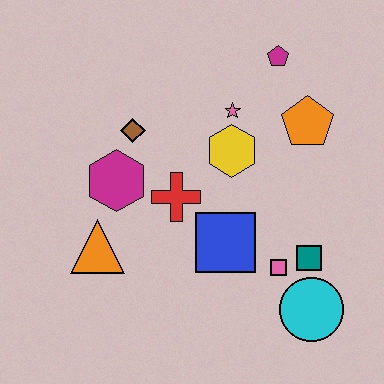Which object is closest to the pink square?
The teal square is closest to the pink square.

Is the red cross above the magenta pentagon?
No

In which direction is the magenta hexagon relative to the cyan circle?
The magenta hexagon is to the left of the cyan circle.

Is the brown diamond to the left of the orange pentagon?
Yes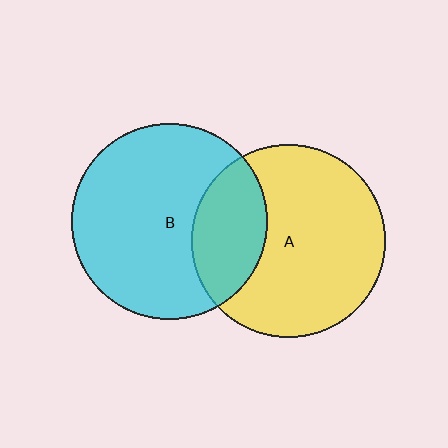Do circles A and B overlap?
Yes.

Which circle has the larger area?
Circle B (cyan).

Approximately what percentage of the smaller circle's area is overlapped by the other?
Approximately 25%.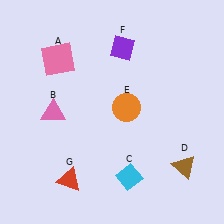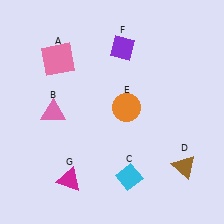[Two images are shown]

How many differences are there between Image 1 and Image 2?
There is 1 difference between the two images.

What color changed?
The triangle (G) changed from red in Image 1 to magenta in Image 2.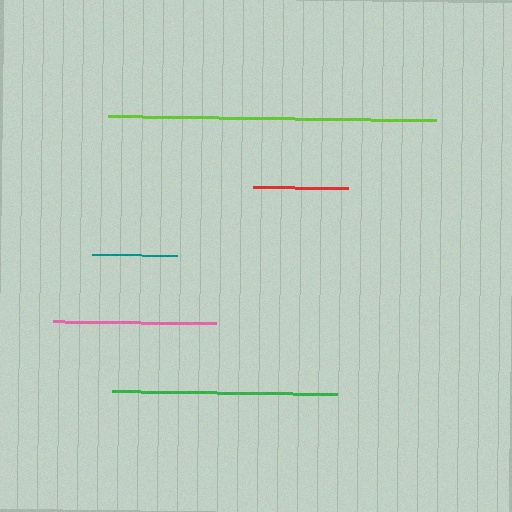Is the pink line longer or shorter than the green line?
The green line is longer than the pink line.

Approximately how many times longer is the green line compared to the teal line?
The green line is approximately 2.7 times the length of the teal line.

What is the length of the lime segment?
The lime segment is approximately 328 pixels long.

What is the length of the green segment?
The green segment is approximately 224 pixels long.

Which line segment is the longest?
The lime line is the longest at approximately 328 pixels.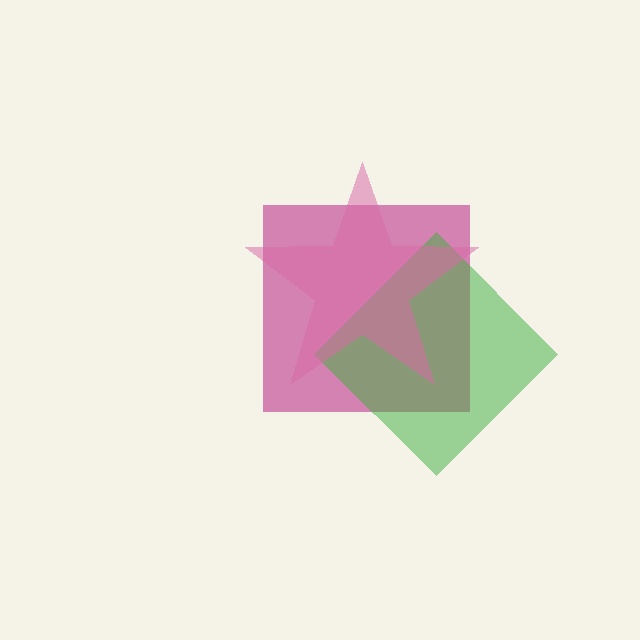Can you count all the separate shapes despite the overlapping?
Yes, there are 3 separate shapes.